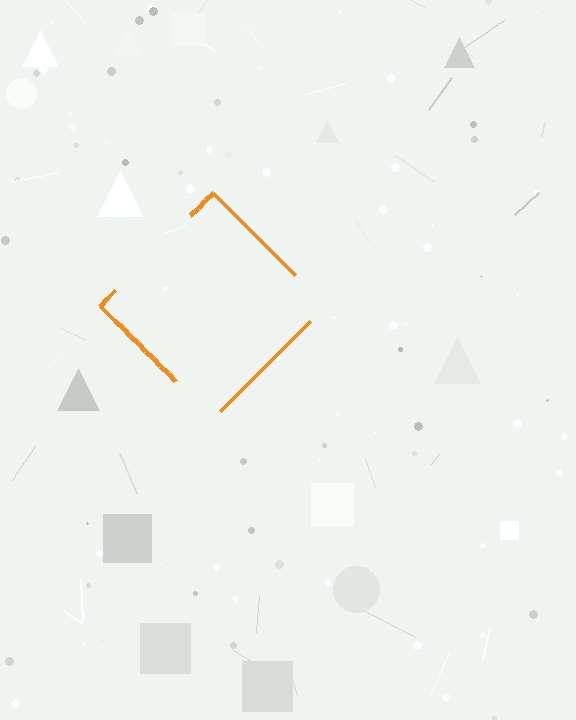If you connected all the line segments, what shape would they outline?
They would outline a diamond.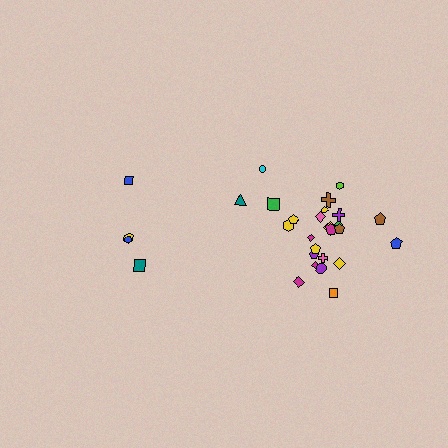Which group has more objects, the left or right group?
The right group.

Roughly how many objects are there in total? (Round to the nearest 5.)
Roughly 30 objects in total.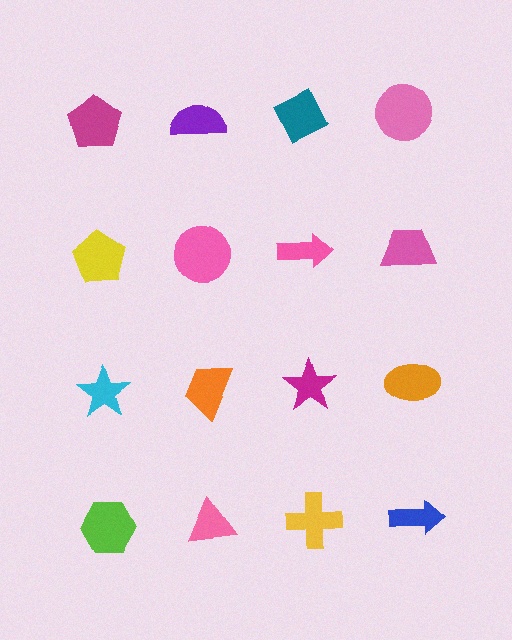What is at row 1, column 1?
A magenta pentagon.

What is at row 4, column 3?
A yellow cross.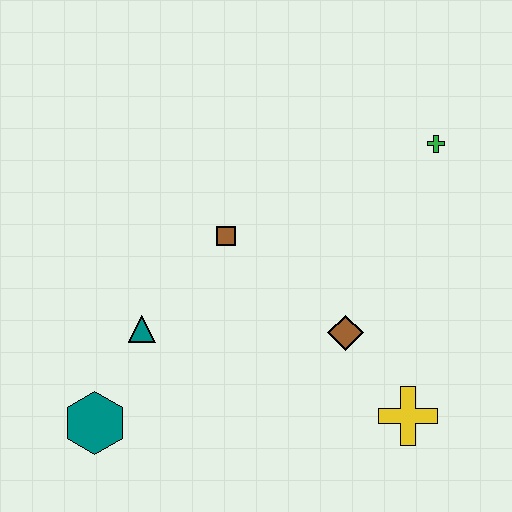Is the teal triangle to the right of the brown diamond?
No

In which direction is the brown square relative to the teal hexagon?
The brown square is above the teal hexagon.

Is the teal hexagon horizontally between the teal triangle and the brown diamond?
No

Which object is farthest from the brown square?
The yellow cross is farthest from the brown square.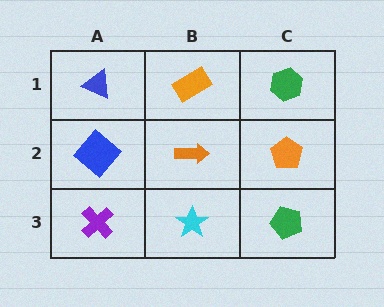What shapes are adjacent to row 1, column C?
An orange pentagon (row 2, column C), an orange rectangle (row 1, column B).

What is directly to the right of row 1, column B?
A green hexagon.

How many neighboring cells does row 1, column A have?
2.